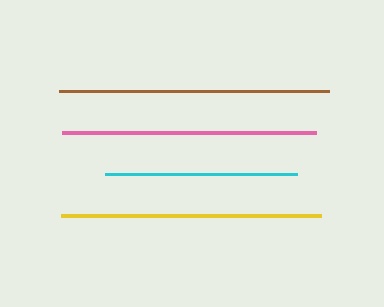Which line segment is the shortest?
The cyan line is the shortest at approximately 191 pixels.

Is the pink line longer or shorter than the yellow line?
The yellow line is longer than the pink line.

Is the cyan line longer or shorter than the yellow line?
The yellow line is longer than the cyan line.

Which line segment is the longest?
The brown line is the longest at approximately 270 pixels.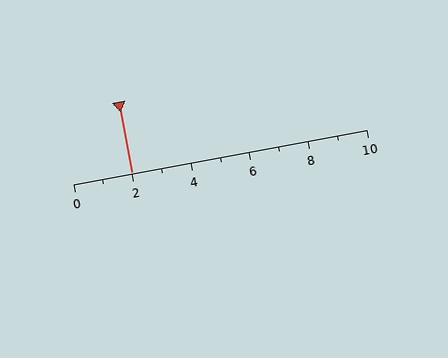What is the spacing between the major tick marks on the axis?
The major ticks are spaced 2 apart.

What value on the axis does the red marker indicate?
The marker indicates approximately 2.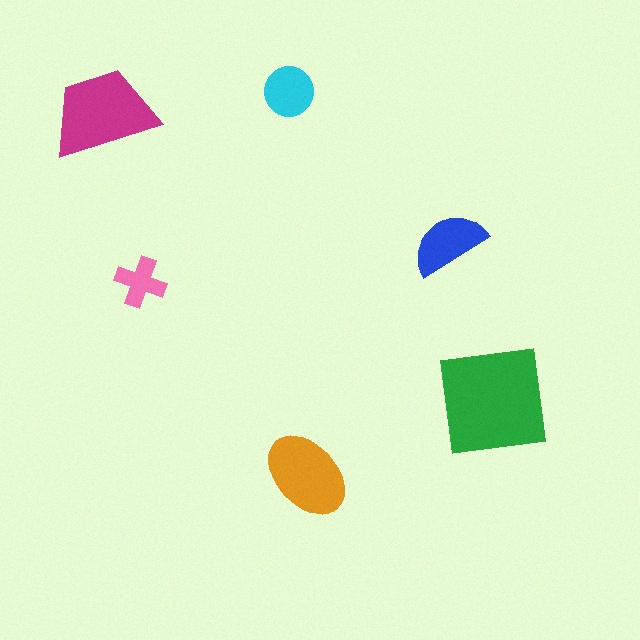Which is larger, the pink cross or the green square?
The green square.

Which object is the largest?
The green square.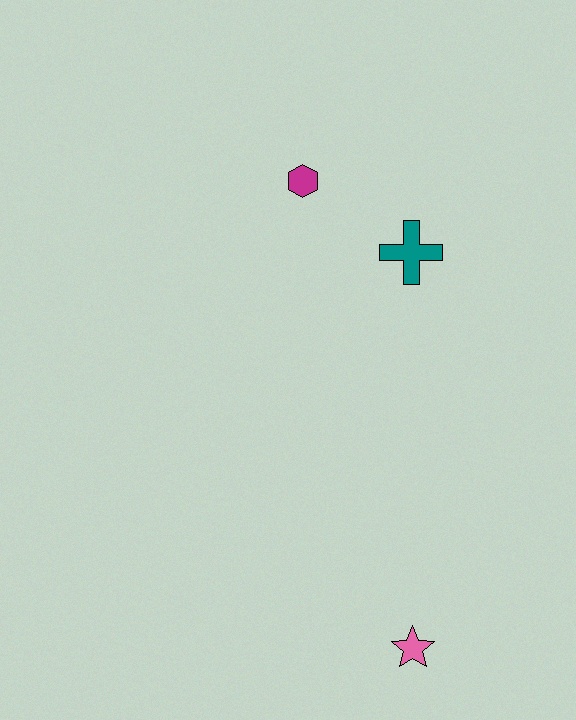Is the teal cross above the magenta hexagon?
No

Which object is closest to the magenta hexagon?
The teal cross is closest to the magenta hexagon.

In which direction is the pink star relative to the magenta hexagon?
The pink star is below the magenta hexagon.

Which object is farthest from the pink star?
The magenta hexagon is farthest from the pink star.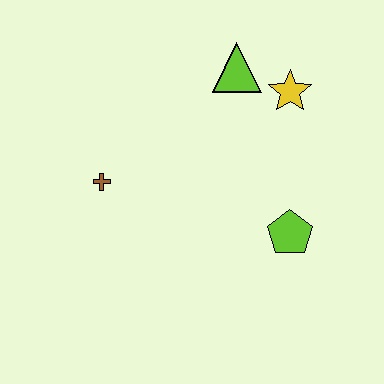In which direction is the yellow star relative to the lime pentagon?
The yellow star is above the lime pentagon.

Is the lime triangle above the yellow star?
Yes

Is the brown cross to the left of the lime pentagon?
Yes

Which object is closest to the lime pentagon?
The yellow star is closest to the lime pentagon.